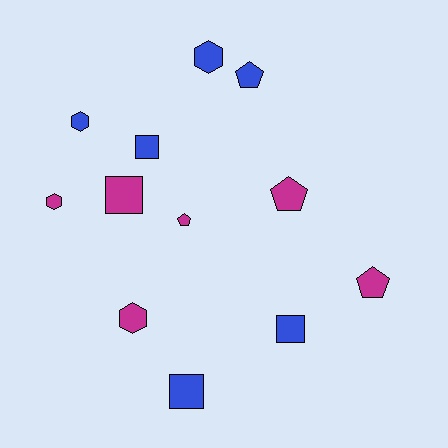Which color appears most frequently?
Magenta, with 6 objects.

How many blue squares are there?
There are 3 blue squares.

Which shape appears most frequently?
Square, with 4 objects.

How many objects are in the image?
There are 12 objects.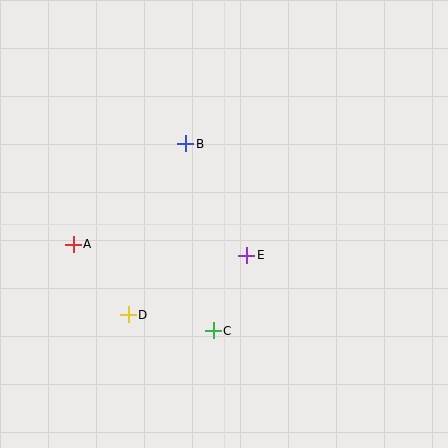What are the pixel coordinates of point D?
Point D is at (128, 315).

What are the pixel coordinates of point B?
Point B is at (186, 144).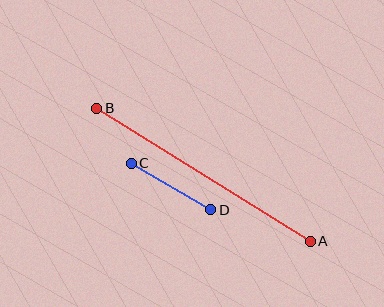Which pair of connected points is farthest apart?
Points A and B are farthest apart.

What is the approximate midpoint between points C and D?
The midpoint is at approximately (171, 186) pixels.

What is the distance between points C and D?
The distance is approximately 92 pixels.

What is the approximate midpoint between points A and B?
The midpoint is at approximately (203, 175) pixels.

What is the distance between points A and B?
The distance is approximately 251 pixels.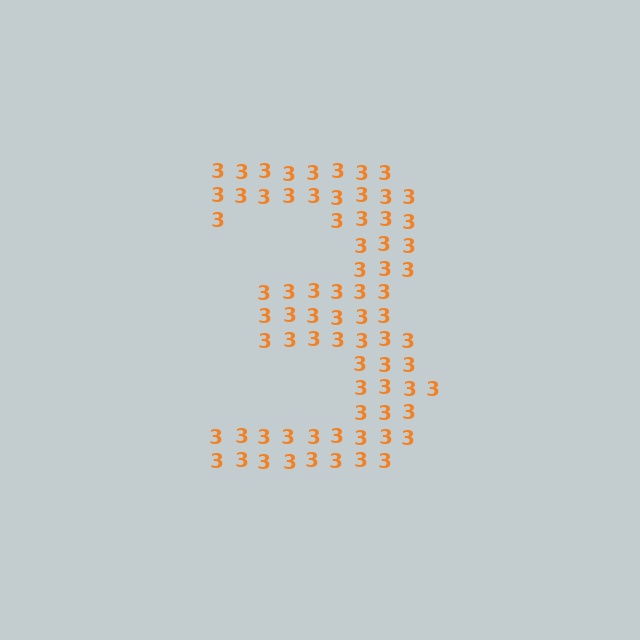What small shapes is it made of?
It is made of small digit 3's.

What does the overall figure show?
The overall figure shows the digit 3.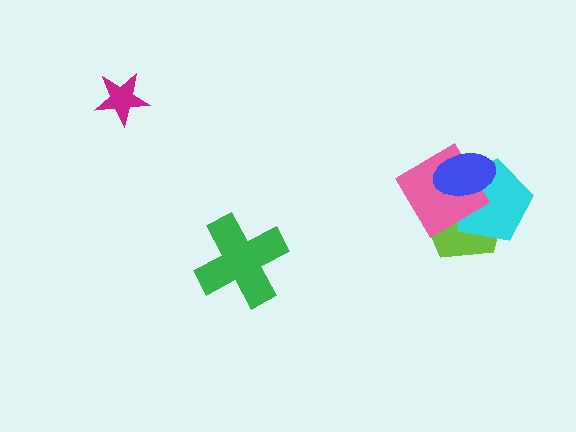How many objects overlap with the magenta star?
0 objects overlap with the magenta star.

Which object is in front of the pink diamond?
The blue ellipse is in front of the pink diamond.